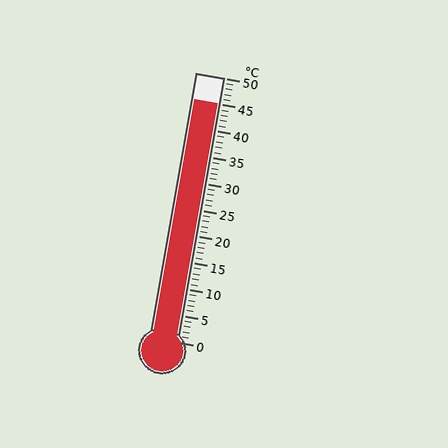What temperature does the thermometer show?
The thermometer shows approximately 45°C.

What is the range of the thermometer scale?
The thermometer scale ranges from 0°C to 50°C.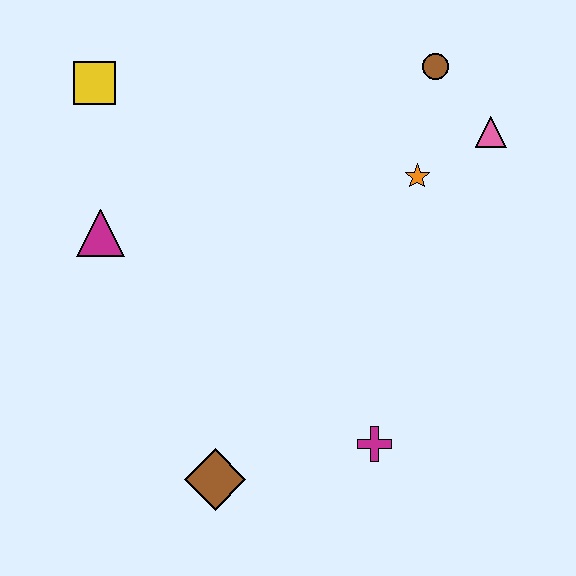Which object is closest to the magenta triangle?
The yellow square is closest to the magenta triangle.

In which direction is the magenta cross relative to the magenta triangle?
The magenta cross is to the right of the magenta triangle.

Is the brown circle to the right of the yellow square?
Yes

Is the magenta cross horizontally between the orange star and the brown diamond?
Yes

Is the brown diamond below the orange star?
Yes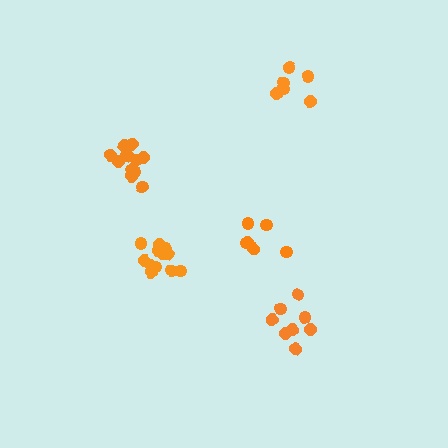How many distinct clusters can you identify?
There are 5 distinct clusters.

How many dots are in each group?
Group 1: 12 dots, Group 2: 6 dots, Group 3: 6 dots, Group 4: 8 dots, Group 5: 12 dots (44 total).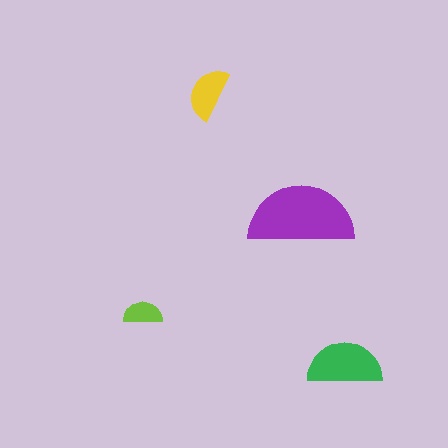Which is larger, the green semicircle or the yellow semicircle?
The green one.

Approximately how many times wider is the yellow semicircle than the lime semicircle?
About 1.5 times wider.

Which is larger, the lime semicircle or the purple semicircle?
The purple one.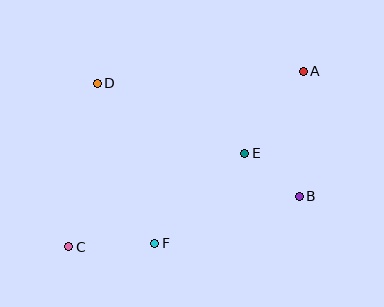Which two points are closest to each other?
Points B and E are closest to each other.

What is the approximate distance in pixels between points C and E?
The distance between C and E is approximately 199 pixels.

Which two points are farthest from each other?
Points A and C are farthest from each other.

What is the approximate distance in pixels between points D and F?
The distance between D and F is approximately 170 pixels.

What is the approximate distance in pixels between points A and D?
The distance between A and D is approximately 207 pixels.